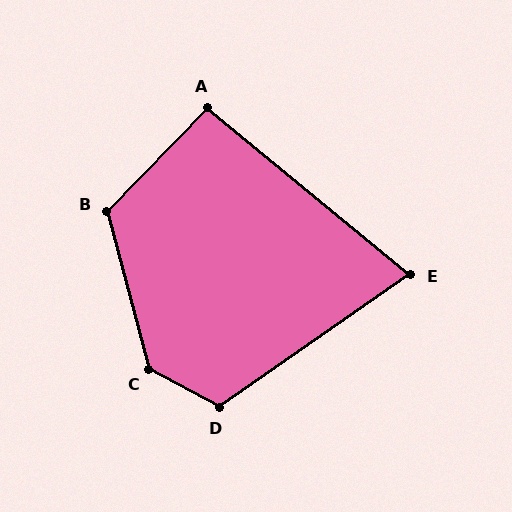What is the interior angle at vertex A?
Approximately 95 degrees (approximately right).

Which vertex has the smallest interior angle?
E, at approximately 74 degrees.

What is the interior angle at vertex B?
Approximately 121 degrees (obtuse).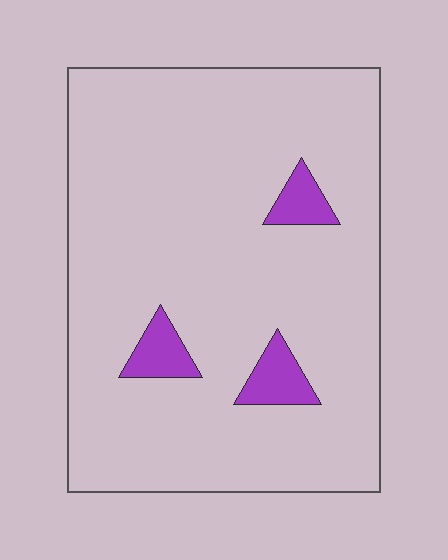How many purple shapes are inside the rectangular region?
3.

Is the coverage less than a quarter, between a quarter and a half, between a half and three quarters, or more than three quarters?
Less than a quarter.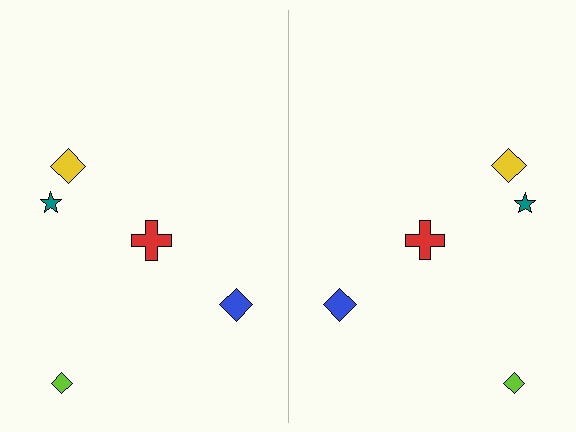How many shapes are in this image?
There are 10 shapes in this image.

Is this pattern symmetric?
Yes, this pattern has bilateral (reflection) symmetry.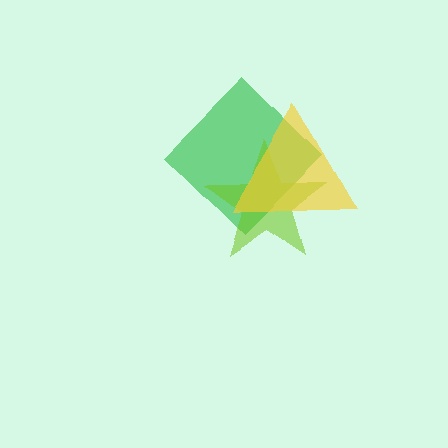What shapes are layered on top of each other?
The layered shapes are: a green diamond, a lime star, a yellow triangle.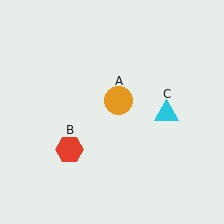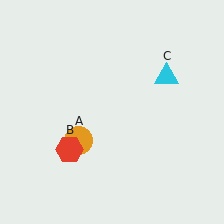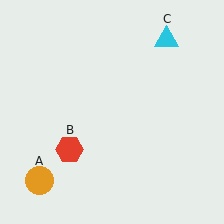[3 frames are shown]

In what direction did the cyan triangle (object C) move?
The cyan triangle (object C) moved up.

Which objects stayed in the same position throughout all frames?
Red hexagon (object B) remained stationary.